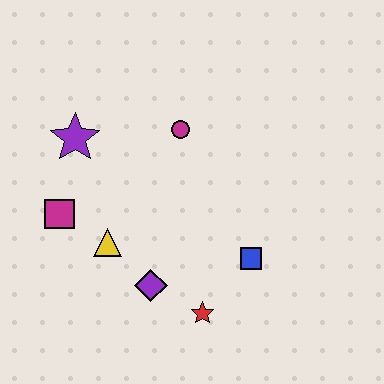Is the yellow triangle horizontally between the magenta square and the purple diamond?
Yes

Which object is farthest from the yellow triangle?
The blue square is farthest from the yellow triangle.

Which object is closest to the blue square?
The red star is closest to the blue square.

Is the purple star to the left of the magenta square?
No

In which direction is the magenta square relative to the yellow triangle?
The magenta square is to the left of the yellow triangle.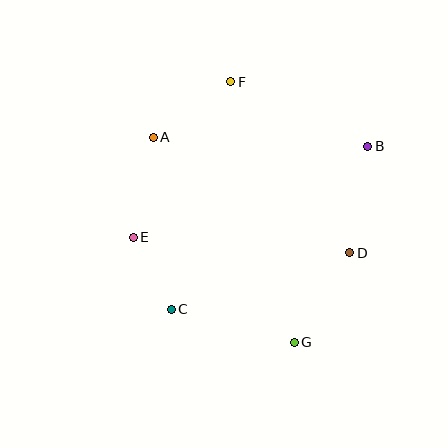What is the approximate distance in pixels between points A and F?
The distance between A and F is approximately 95 pixels.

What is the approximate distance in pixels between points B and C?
The distance between B and C is approximately 255 pixels.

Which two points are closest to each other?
Points C and E are closest to each other.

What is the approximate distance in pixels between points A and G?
The distance between A and G is approximately 248 pixels.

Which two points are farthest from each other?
Points F and G are farthest from each other.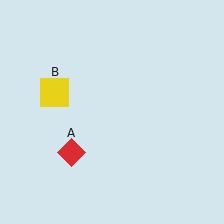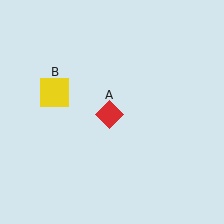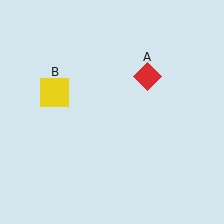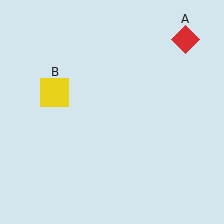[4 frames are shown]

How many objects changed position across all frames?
1 object changed position: red diamond (object A).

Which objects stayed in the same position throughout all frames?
Yellow square (object B) remained stationary.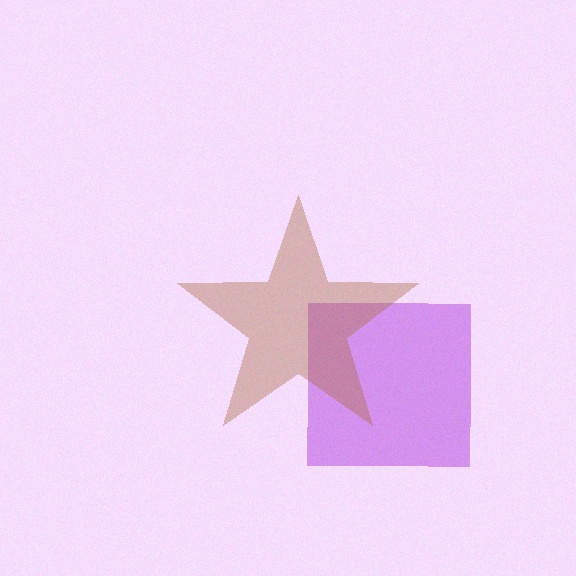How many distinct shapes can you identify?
There are 2 distinct shapes: a purple square, a brown star.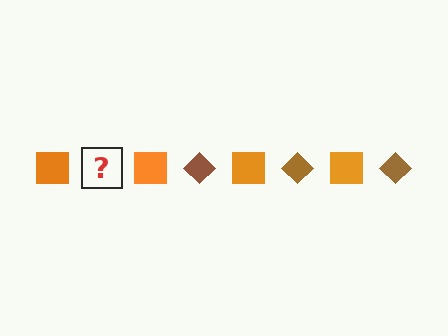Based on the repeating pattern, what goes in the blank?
The blank should be a brown diamond.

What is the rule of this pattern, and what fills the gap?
The rule is that the pattern alternates between orange square and brown diamond. The gap should be filled with a brown diamond.